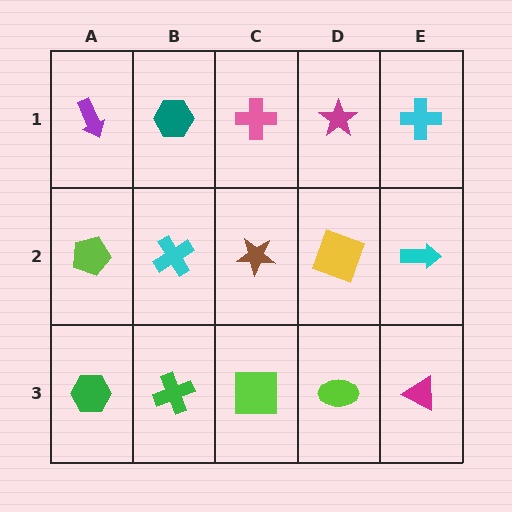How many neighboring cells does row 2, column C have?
4.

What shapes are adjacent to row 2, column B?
A teal hexagon (row 1, column B), a green cross (row 3, column B), a lime pentagon (row 2, column A), a brown star (row 2, column C).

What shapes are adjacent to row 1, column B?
A cyan cross (row 2, column B), a purple arrow (row 1, column A), a pink cross (row 1, column C).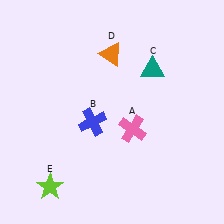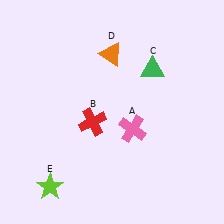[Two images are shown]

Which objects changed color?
B changed from blue to red. C changed from teal to green.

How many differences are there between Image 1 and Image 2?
There are 2 differences between the two images.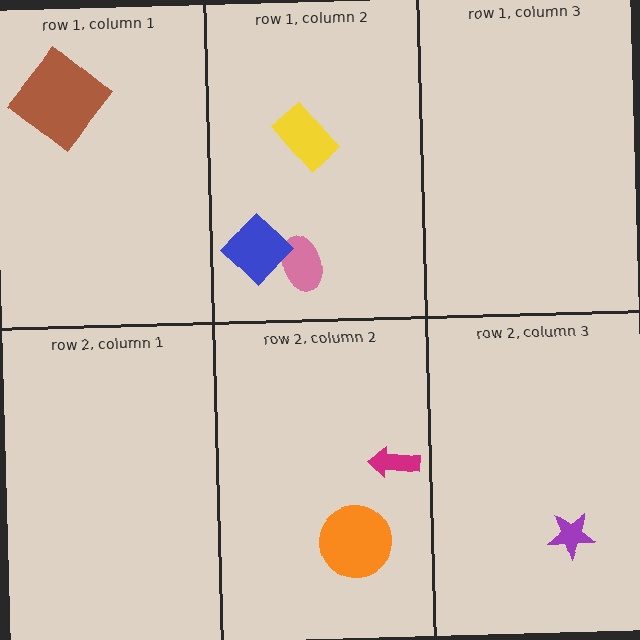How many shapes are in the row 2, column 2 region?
2.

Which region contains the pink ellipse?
The row 1, column 2 region.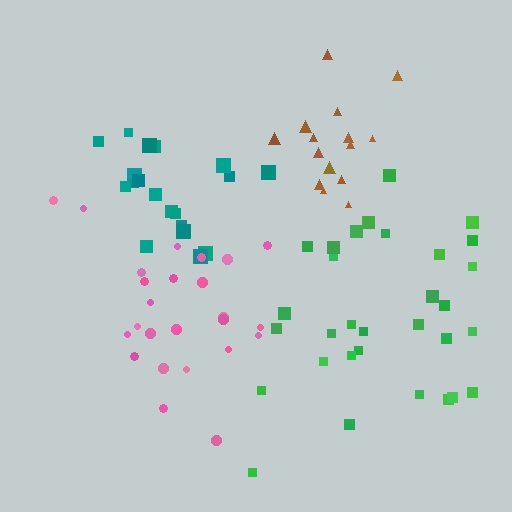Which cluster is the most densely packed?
Teal.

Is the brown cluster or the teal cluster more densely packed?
Teal.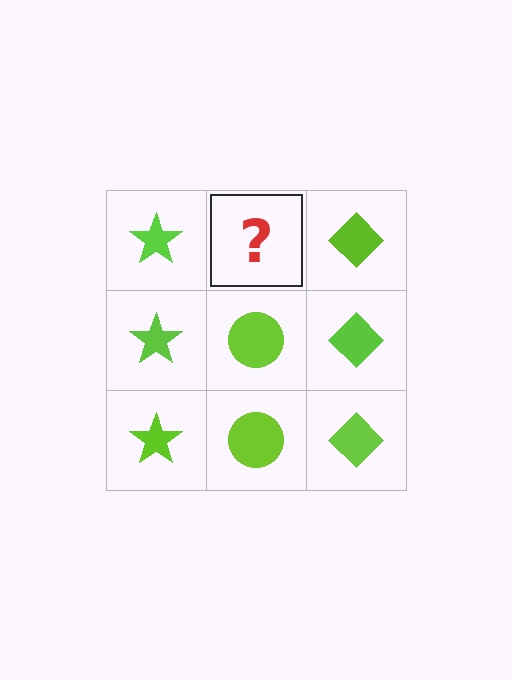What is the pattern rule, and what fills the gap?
The rule is that each column has a consistent shape. The gap should be filled with a lime circle.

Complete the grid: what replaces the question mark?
The question mark should be replaced with a lime circle.